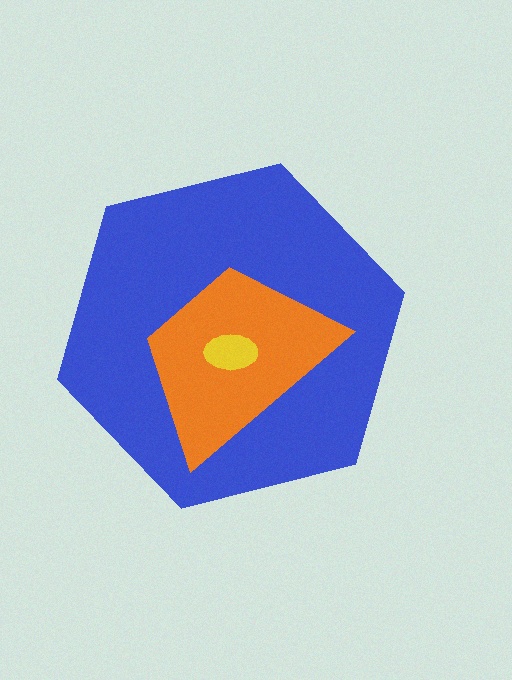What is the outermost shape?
The blue hexagon.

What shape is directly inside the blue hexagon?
The orange trapezoid.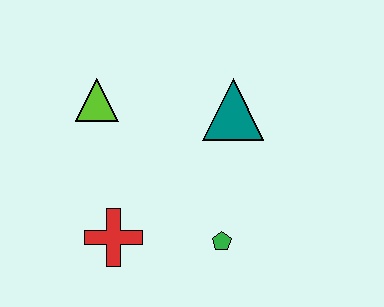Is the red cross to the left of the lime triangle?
No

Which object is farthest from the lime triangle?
The green pentagon is farthest from the lime triangle.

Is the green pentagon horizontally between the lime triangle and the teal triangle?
Yes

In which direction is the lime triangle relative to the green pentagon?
The lime triangle is above the green pentagon.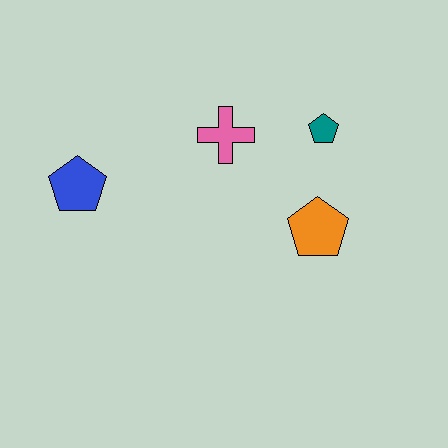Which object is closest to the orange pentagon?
The teal pentagon is closest to the orange pentagon.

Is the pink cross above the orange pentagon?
Yes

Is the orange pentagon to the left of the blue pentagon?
No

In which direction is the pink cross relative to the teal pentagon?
The pink cross is to the left of the teal pentagon.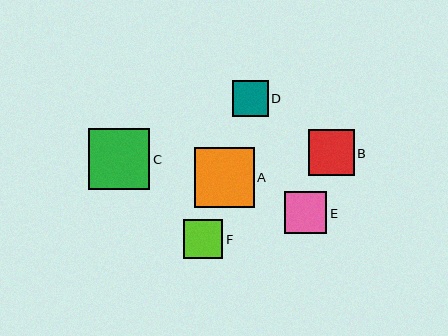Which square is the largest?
Square C is the largest with a size of approximately 61 pixels.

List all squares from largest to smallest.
From largest to smallest: C, A, B, E, F, D.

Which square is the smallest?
Square D is the smallest with a size of approximately 36 pixels.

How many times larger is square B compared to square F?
Square B is approximately 1.2 times the size of square F.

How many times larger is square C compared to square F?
Square C is approximately 1.6 times the size of square F.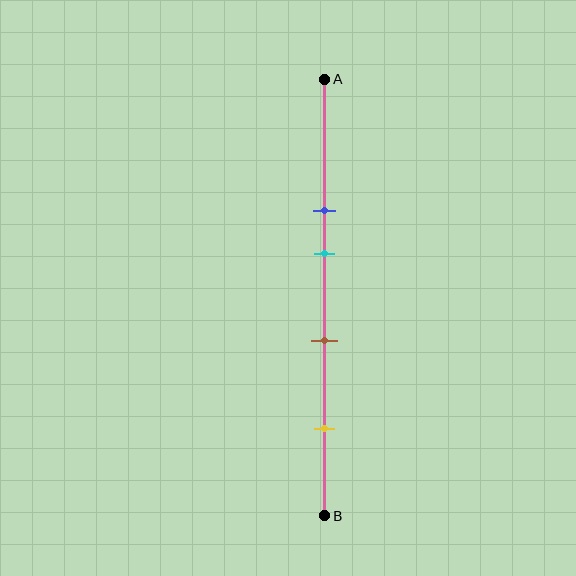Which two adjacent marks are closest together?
The blue and cyan marks are the closest adjacent pair.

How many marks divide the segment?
There are 4 marks dividing the segment.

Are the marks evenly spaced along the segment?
No, the marks are not evenly spaced.